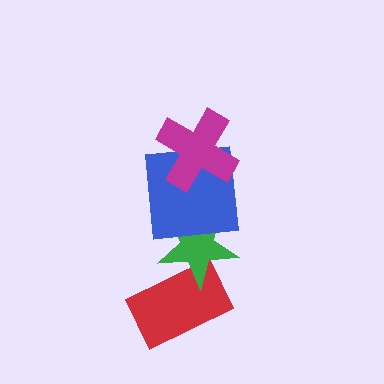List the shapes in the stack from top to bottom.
From top to bottom: the magenta cross, the blue square, the green star, the red rectangle.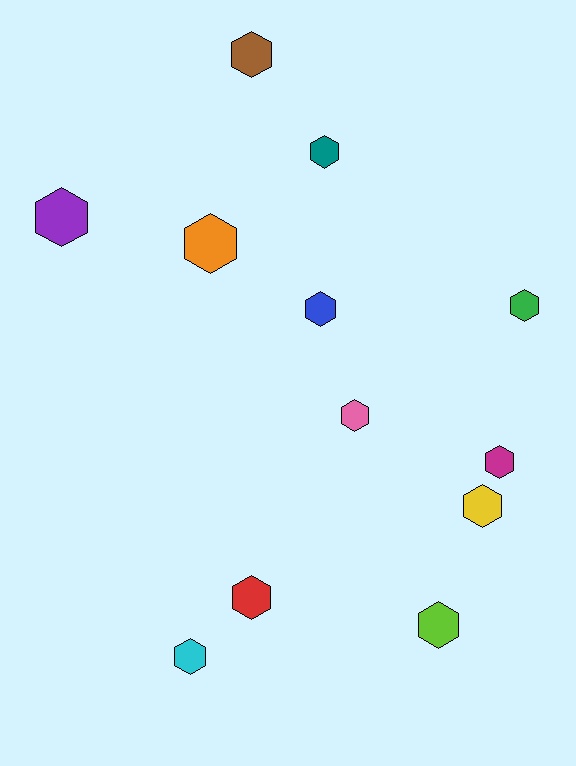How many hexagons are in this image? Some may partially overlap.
There are 12 hexagons.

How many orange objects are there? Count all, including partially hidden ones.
There is 1 orange object.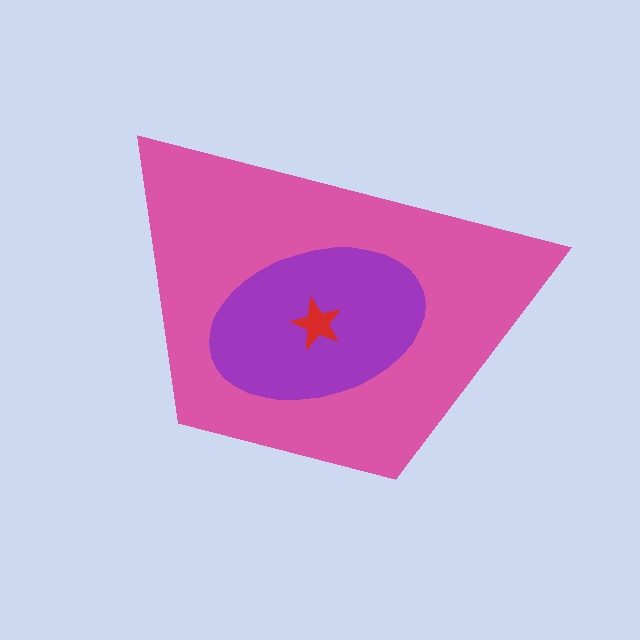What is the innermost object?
The red star.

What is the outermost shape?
The pink trapezoid.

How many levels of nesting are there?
3.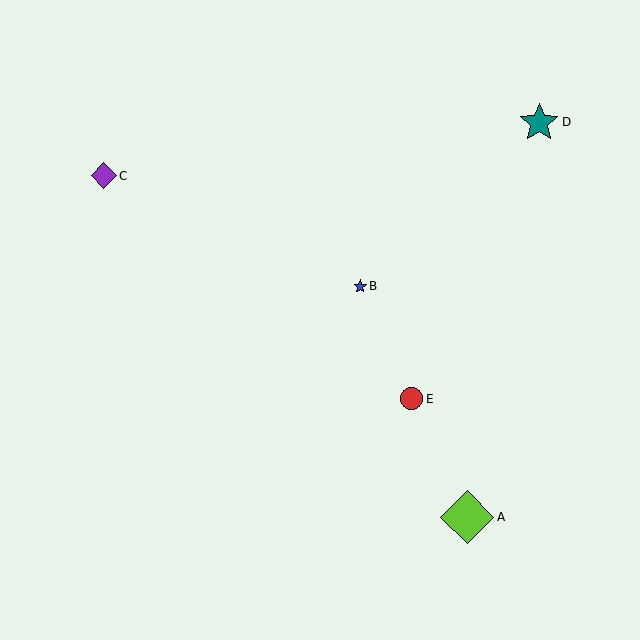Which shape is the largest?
The lime diamond (labeled A) is the largest.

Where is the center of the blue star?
The center of the blue star is at (360, 286).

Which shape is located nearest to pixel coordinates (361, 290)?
The blue star (labeled B) at (360, 286) is nearest to that location.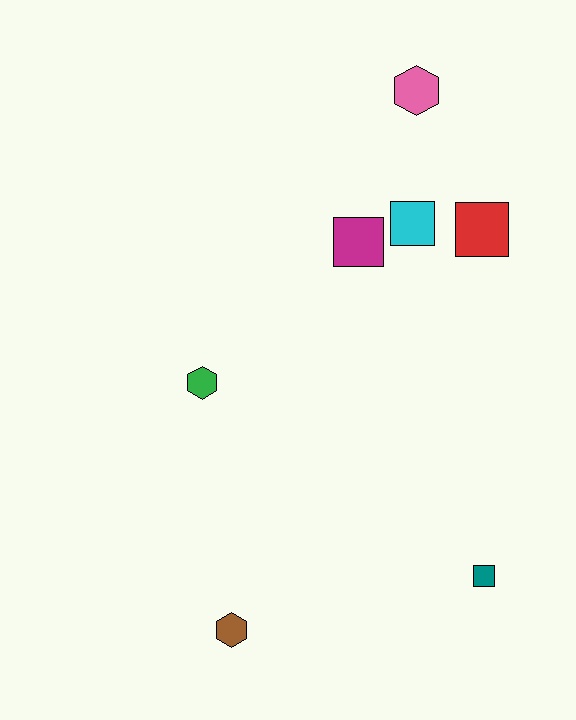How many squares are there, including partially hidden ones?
There are 4 squares.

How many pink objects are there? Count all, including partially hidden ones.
There is 1 pink object.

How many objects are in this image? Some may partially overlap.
There are 7 objects.